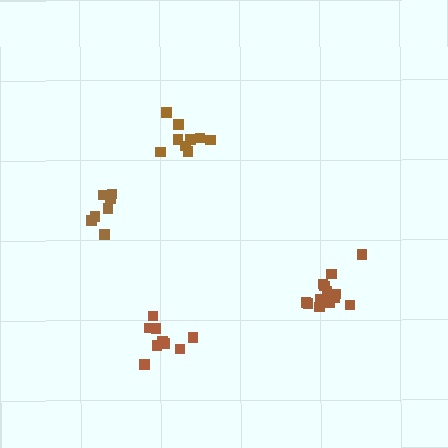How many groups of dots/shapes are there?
There are 4 groups.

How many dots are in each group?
Group 1: 7 dots, Group 2: 9 dots, Group 3: 9 dots, Group 4: 13 dots (38 total).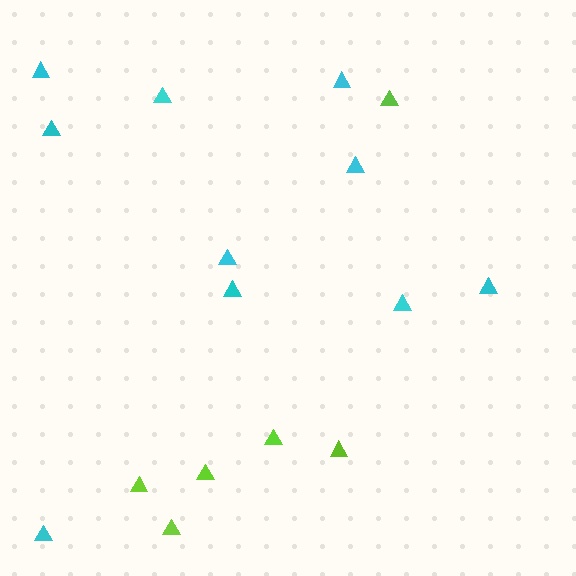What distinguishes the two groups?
There are 2 groups: one group of cyan triangles (10) and one group of lime triangles (6).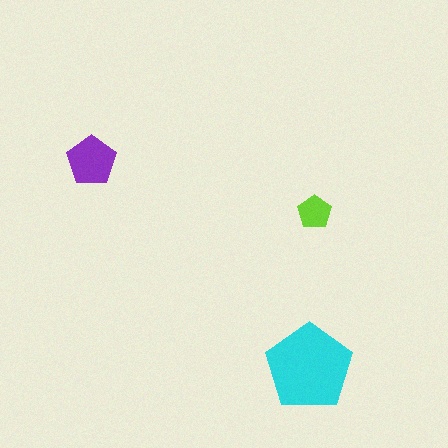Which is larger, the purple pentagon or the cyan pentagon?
The cyan one.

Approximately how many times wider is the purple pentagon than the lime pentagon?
About 1.5 times wider.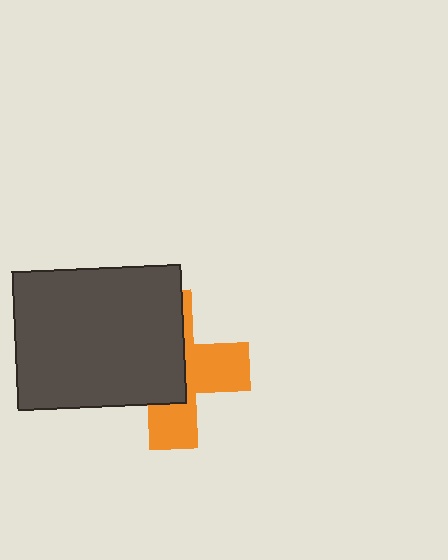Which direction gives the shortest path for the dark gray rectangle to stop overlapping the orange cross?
Moving left gives the shortest separation.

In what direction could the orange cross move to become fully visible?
The orange cross could move right. That would shift it out from behind the dark gray rectangle entirely.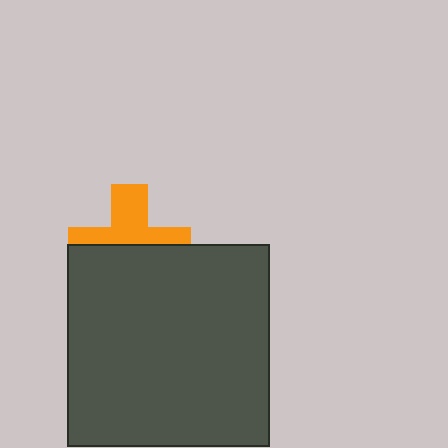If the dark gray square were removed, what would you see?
You would see the complete orange cross.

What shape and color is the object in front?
The object in front is a dark gray square.